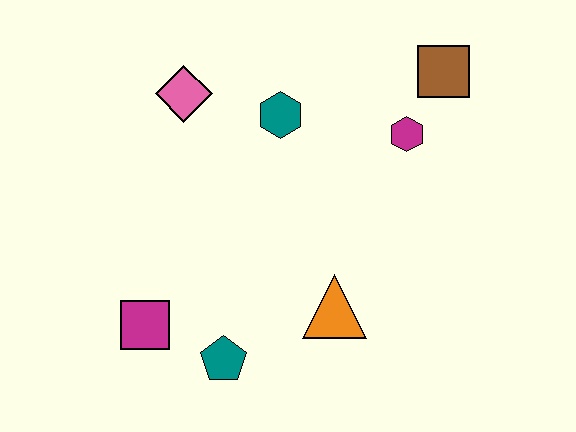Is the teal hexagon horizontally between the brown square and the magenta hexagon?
No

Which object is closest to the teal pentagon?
The magenta square is closest to the teal pentagon.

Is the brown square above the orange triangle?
Yes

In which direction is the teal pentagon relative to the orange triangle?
The teal pentagon is to the left of the orange triangle.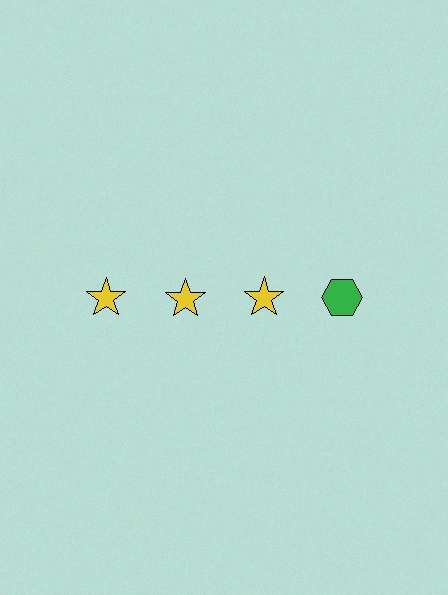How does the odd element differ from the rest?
It differs in both color (green instead of yellow) and shape (hexagon instead of star).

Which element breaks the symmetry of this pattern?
The green hexagon in the top row, second from right column breaks the symmetry. All other shapes are yellow stars.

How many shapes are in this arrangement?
There are 4 shapes arranged in a grid pattern.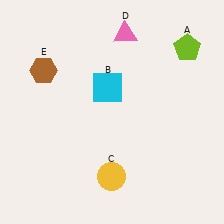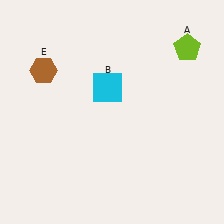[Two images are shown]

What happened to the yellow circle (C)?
The yellow circle (C) was removed in Image 2. It was in the bottom-left area of Image 1.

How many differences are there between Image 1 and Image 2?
There are 2 differences between the two images.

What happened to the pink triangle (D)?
The pink triangle (D) was removed in Image 2. It was in the top-right area of Image 1.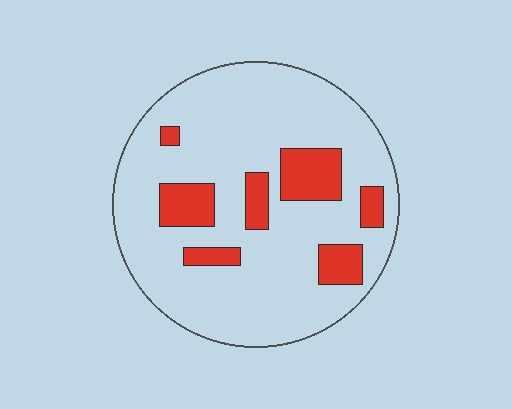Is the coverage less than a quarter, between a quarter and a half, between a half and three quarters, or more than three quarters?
Less than a quarter.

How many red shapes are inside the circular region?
7.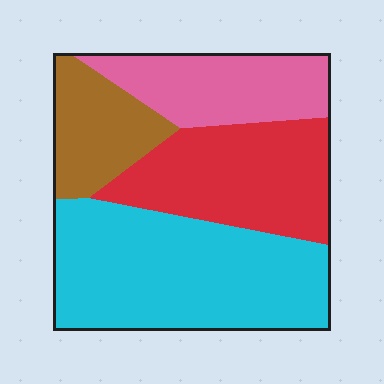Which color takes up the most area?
Cyan, at roughly 40%.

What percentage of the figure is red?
Red takes up between a quarter and a half of the figure.